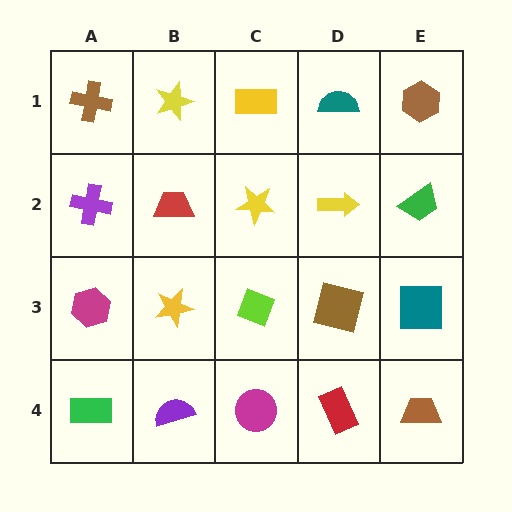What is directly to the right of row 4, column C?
A red rectangle.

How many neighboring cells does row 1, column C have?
3.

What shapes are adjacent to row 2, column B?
A yellow star (row 1, column B), a yellow star (row 3, column B), a purple cross (row 2, column A), a yellow star (row 2, column C).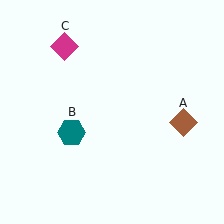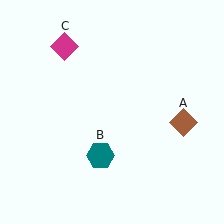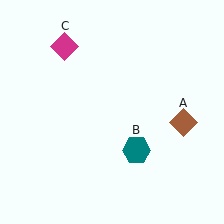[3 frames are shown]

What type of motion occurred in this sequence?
The teal hexagon (object B) rotated counterclockwise around the center of the scene.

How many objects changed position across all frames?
1 object changed position: teal hexagon (object B).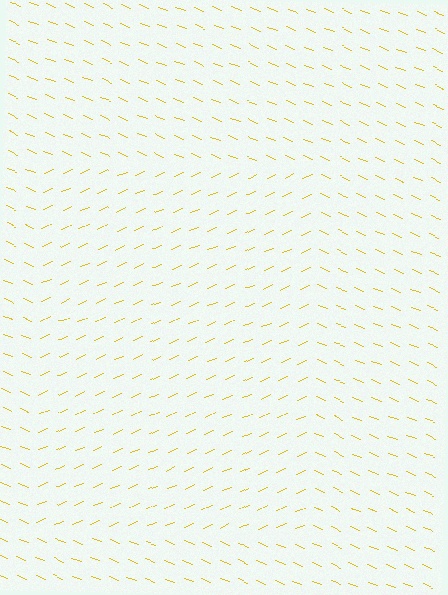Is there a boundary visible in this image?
Yes, there is a texture boundary formed by a change in line orientation.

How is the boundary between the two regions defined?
The boundary is defined purely by a change in line orientation (approximately 45 degrees difference). All lines are the same color and thickness.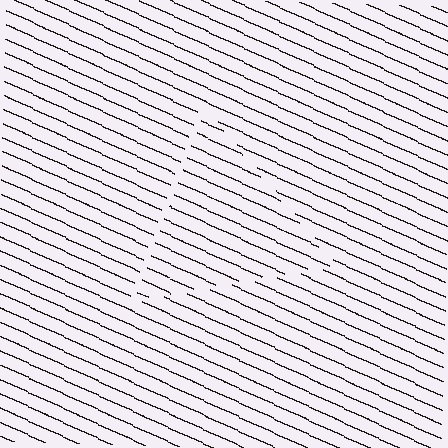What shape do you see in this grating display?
An illusory triangle. The interior of the shape contains the same grating, shifted by half a period — the contour is defined by the phase discontinuity where line-ends from the inner and outer gratings abut.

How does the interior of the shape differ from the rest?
The interior of the shape contains the same grating, shifted by half a period — the contour is defined by the phase discontinuity where line-ends from the inner and outer gratings abut.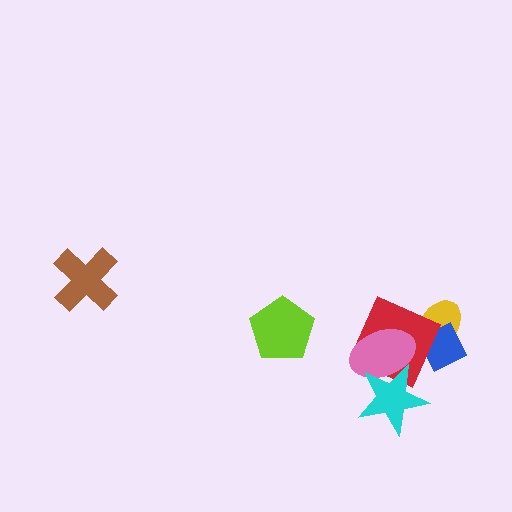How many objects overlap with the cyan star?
2 objects overlap with the cyan star.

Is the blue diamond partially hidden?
Yes, it is partially covered by another shape.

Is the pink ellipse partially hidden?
Yes, it is partially covered by another shape.